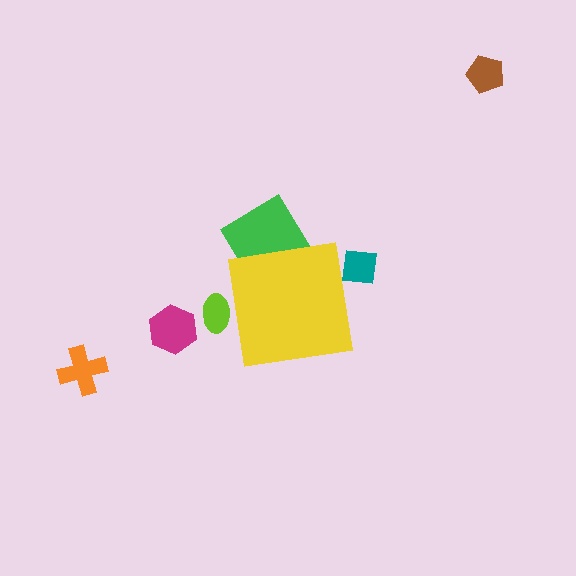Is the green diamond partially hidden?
Yes, the green diamond is partially hidden behind the yellow square.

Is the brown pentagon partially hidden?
No, the brown pentagon is fully visible.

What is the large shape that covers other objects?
A yellow square.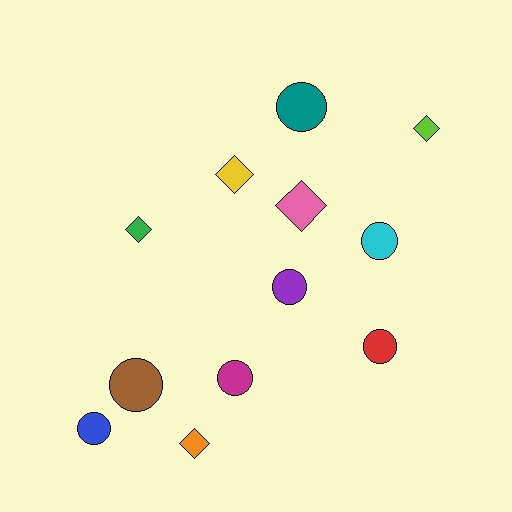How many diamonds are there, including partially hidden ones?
There are 5 diamonds.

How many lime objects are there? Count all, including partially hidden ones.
There is 1 lime object.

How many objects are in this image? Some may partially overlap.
There are 12 objects.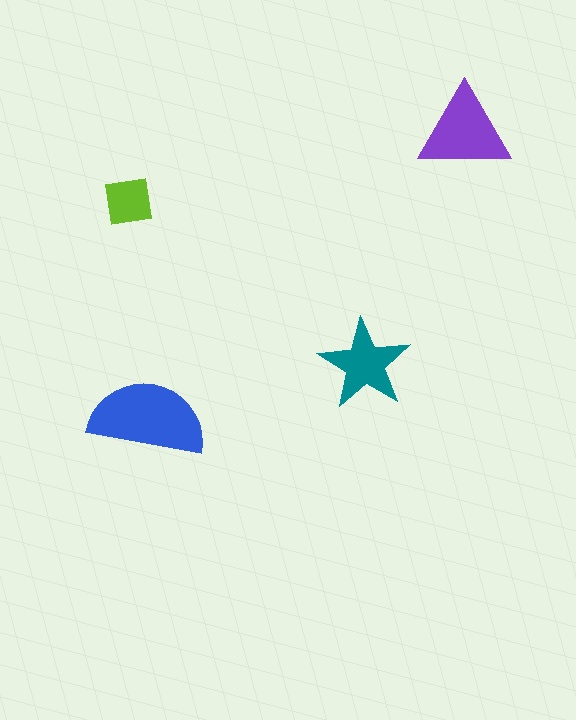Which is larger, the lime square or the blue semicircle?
The blue semicircle.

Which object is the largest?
The blue semicircle.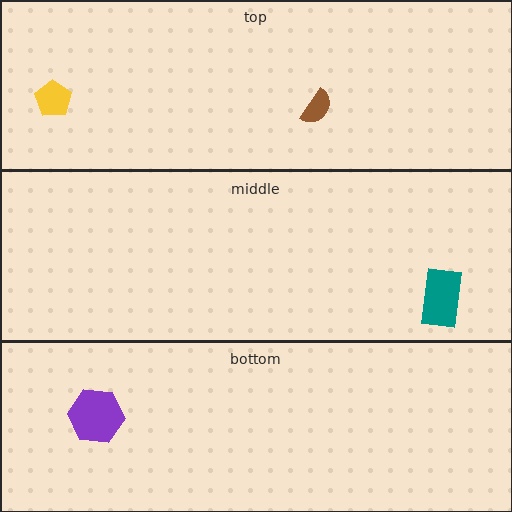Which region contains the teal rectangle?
The middle region.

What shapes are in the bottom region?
The purple hexagon.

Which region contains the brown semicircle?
The top region.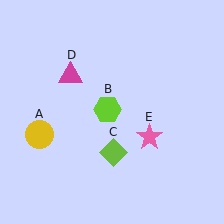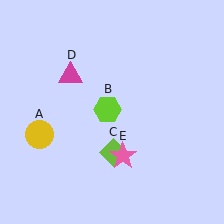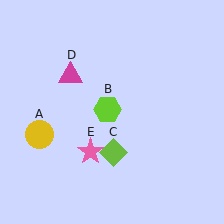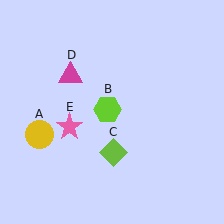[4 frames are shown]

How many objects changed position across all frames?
1 object changed position: pink star (object E).